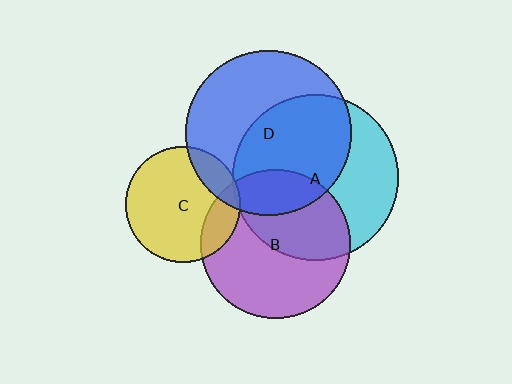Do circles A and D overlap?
Yes.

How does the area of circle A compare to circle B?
Approximately 1.2 times.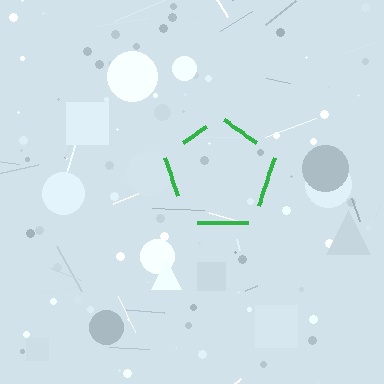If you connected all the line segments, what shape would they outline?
They would outline a pentagon.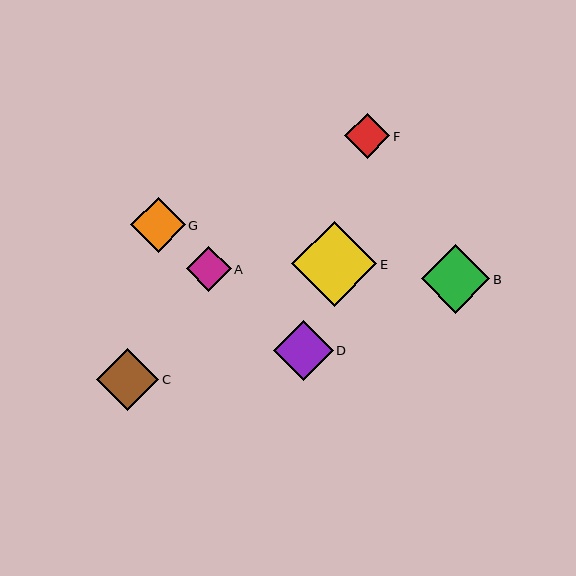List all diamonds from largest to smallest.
From largest to smallest: E, B, C, D, G, F, A.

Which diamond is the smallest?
Diamond A is the smallest with a size of approximately 45 pixels.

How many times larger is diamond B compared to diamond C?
Diamond B is approximately 1.1 times the size of diamond C.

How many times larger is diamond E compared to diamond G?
Diamond E is approximately 1.6 times the size of diamond G.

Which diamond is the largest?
Diamond E is the largest with a size of approximately 85 pixels.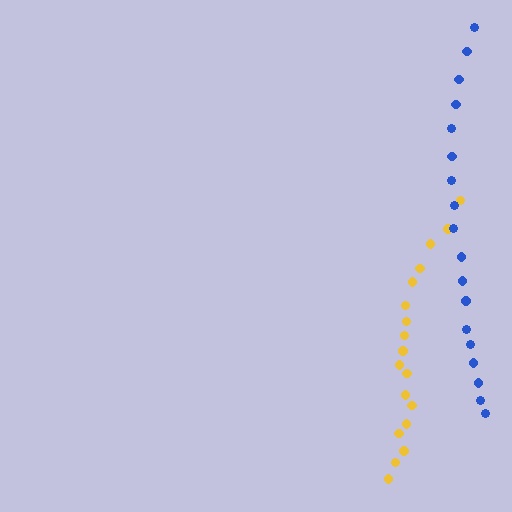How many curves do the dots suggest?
There are 2 distinct paths.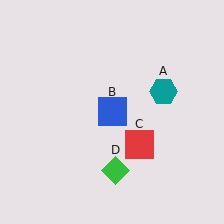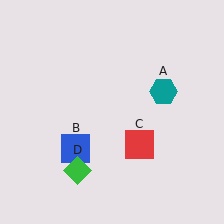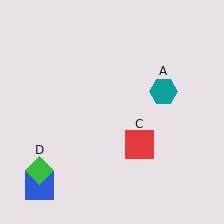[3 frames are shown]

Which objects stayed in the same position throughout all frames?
Teal hexagon (object A) and red square (object C) remained stationary.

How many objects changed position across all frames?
2 objects changed position: blue square (object B), green diamond (object D).